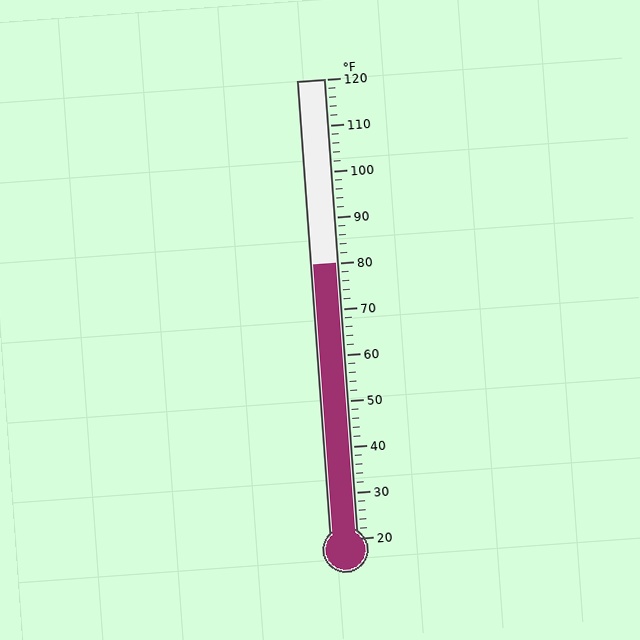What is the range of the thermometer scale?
The thermometer scale ranges from 20°F to 120°F.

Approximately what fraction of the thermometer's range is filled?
The thermometer is filled to approximately 60% of its range.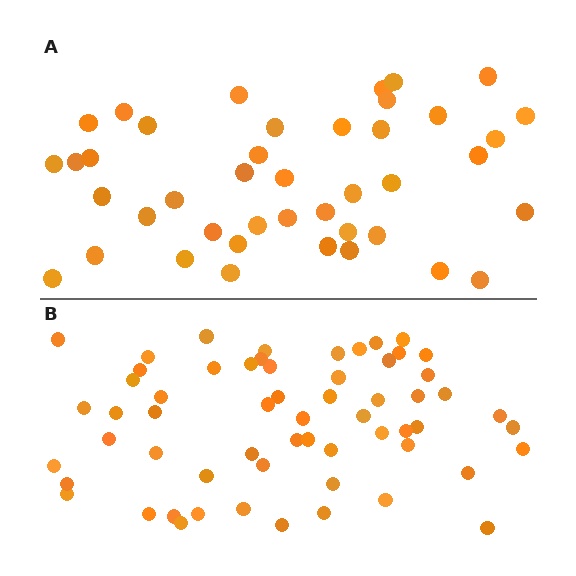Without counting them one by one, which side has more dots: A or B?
Region B (the bottom region) has more dots.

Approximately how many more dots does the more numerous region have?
Region B has approximately 20 more dots than region A.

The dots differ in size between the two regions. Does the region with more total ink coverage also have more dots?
No. Region A has more total ink coverage because its dots are larger, but region B actually contains more individual dots. Total area can be misleading — the number of items is what matters here.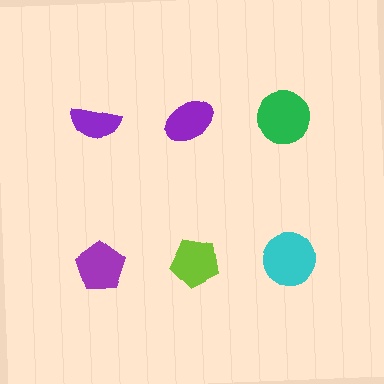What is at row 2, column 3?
A cyan circle.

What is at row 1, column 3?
A green circle.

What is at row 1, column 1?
A purple semicircle.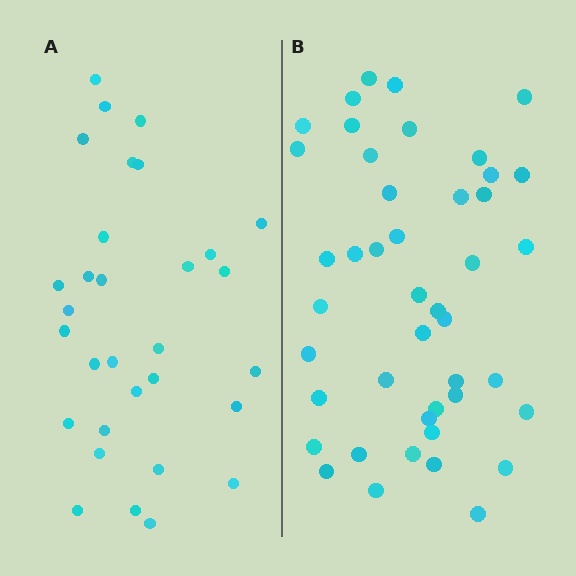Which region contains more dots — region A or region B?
Region B (the right region) has more dots.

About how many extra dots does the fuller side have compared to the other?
Region B has approximately 15 more dots than region A.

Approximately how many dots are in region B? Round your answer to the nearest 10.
About 40 dots. (The exact count is 44, which rounds to 40.)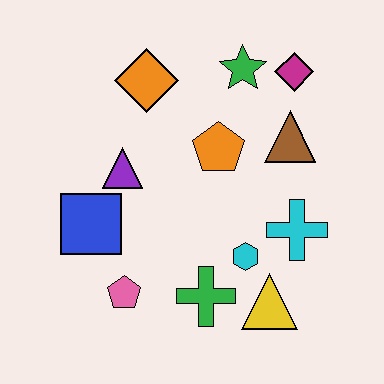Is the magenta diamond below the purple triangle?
No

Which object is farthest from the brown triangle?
The pink pentagon is farthest from the brown triangle.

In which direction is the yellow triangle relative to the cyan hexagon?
The yellow triangle is below the cyan hexagon.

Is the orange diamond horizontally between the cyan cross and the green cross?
No